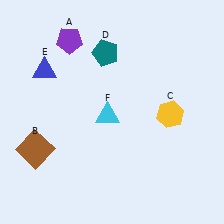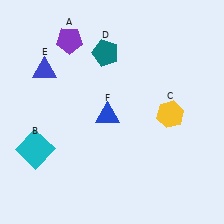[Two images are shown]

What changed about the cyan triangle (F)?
In Image 1, F is cyan. In Image 2, it changed to blue.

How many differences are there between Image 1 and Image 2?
There are 2 differences between the two images.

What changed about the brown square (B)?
In Image 1, B is brown. In Image 2, it changed to cyan.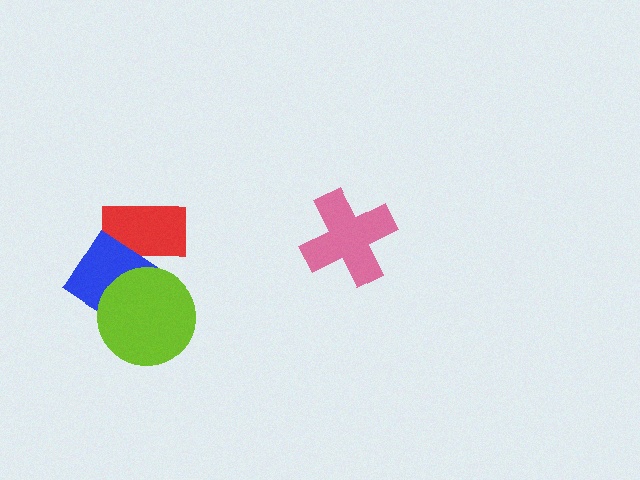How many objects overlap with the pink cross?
0 objects overlap with the pink cross.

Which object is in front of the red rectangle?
The blue diamond is in front of the red rectangle.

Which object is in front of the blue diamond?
The lime circle is in front of the blue diamond.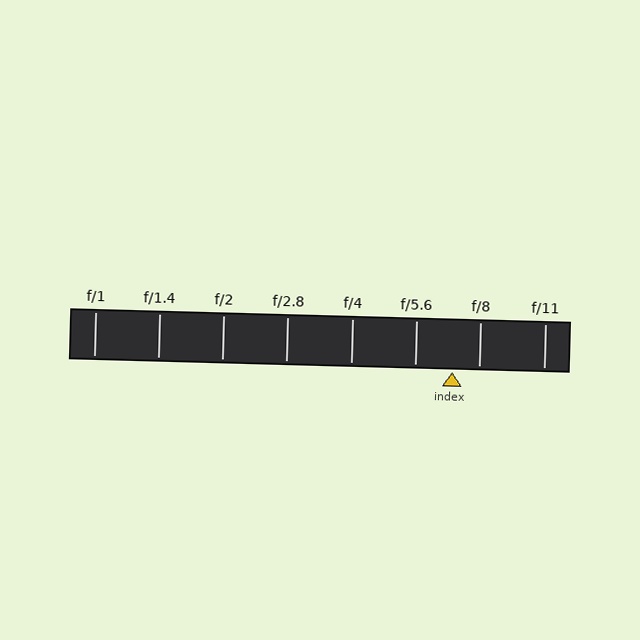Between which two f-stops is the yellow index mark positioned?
The index mark is between f/5.6 and f/8.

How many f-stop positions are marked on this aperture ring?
There are 8 f-stop positions marked.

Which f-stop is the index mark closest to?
The index mark is closest to f/8.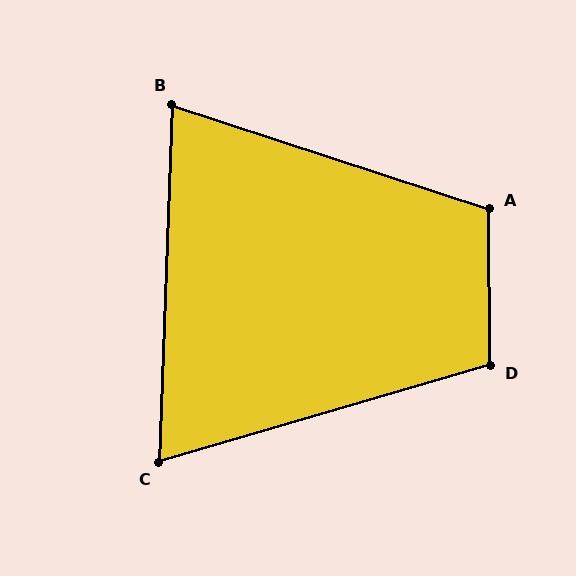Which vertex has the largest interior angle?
A, at approximately 108 degrees.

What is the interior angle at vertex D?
Approximately 106 degrees (obtuse).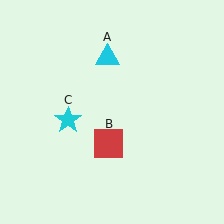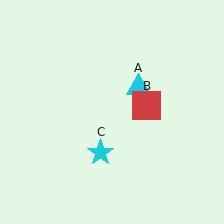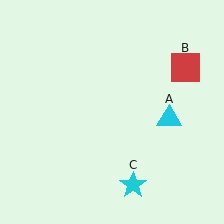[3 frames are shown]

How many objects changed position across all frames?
3 objects changed position: cyan triangle (object A), red square (object B), cyan star (object C).